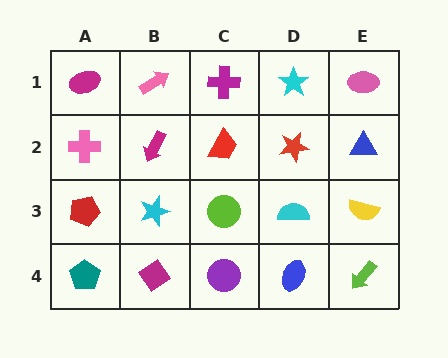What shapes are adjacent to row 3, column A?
A pink cross (row 2, column A), a teal pentagon (row 4, column A), a cyan star (row 3, column B).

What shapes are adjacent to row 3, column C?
A red trapezoid (row 2, column C), a purple circle (row 4, column C), a cyan star (row 3, column B), a cyan semicircle (row 3, column D).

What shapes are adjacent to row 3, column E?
A blue triangle (row 2, column E), a lime arrow (row 4, column E), a cyan semicircle (row 3, column D).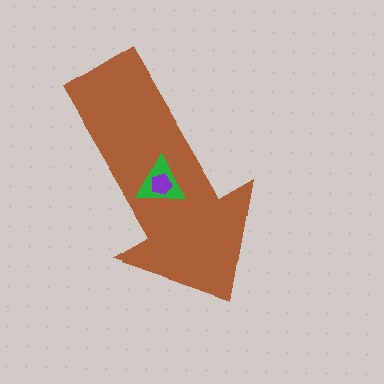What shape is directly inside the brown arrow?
The green triangle.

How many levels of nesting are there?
3.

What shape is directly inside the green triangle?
The purple pentagon.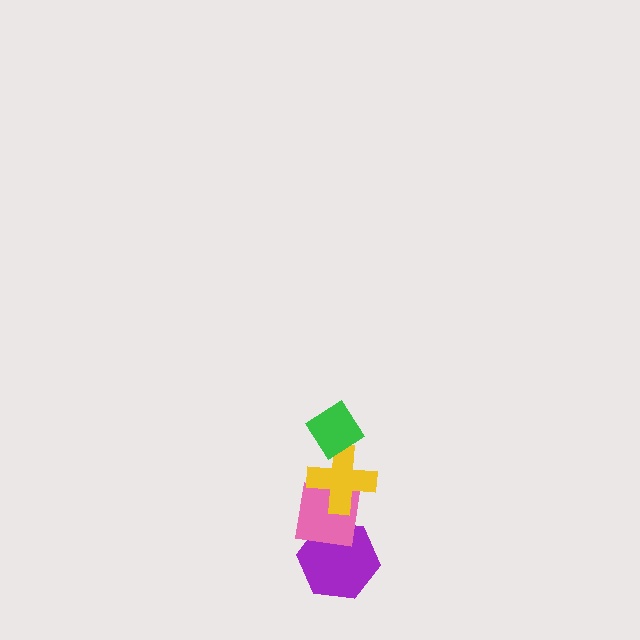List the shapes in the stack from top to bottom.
From top to bottom: the green diamond, the yellow cross, the pink square, the purple hexagon.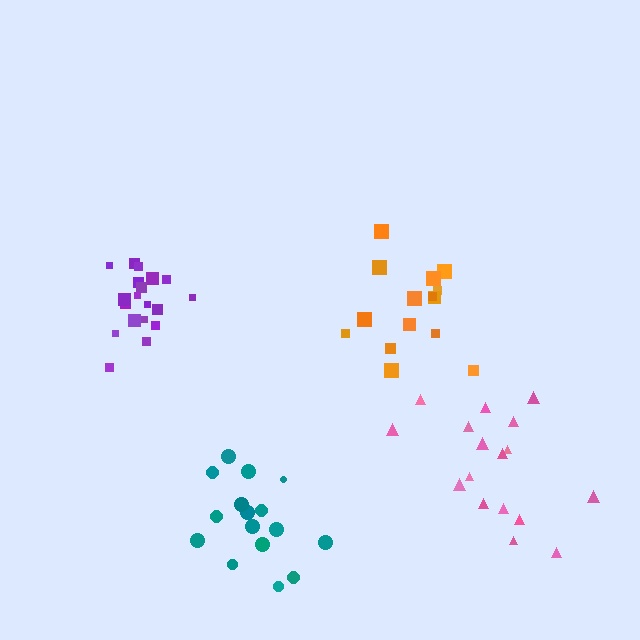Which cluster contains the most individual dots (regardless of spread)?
Purple (20).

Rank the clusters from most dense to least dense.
purple, orange, teal, pink.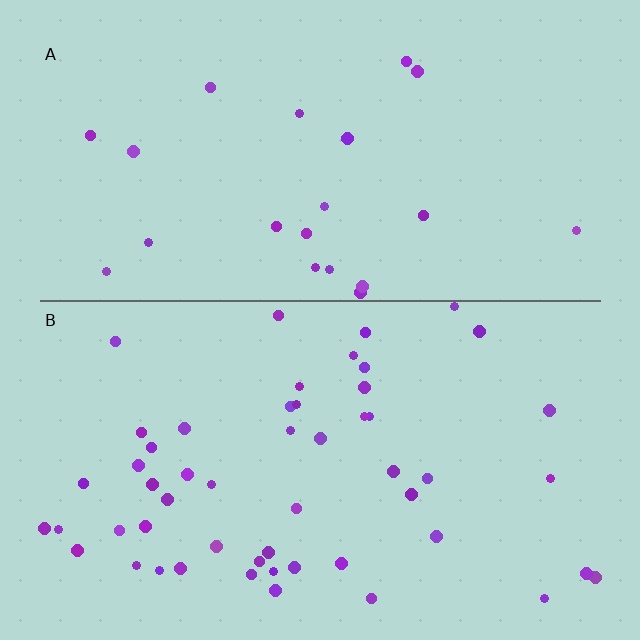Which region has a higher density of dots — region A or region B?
B (the bottom).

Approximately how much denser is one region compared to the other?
Approximately 2.5× — region B over region A.